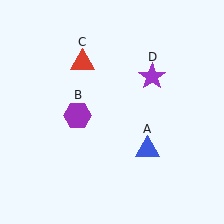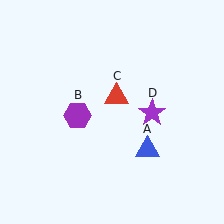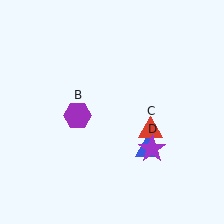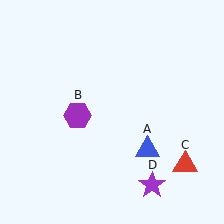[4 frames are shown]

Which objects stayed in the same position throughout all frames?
Blue triangle (object A) and purple hexagon (object B) remained stationary.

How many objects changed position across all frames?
2 objects changed position: red triangle (object C), purple star (object D).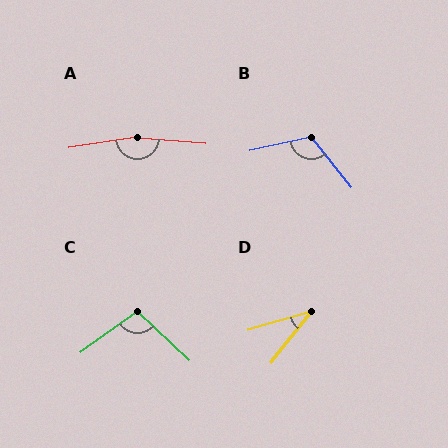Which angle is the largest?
A, at approximately 167 degrees.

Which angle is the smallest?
D, at approximately 35 degrees.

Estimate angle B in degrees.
Approximately 116 degrees.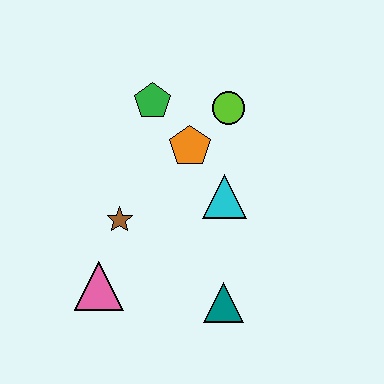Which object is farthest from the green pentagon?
The teal triangle is farthest from the green pentagon.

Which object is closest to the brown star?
The pink triangle is closest to the brown star.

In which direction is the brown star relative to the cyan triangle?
The brown star is to the left of the cyan triangle.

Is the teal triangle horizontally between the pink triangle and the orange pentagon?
No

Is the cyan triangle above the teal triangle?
Yes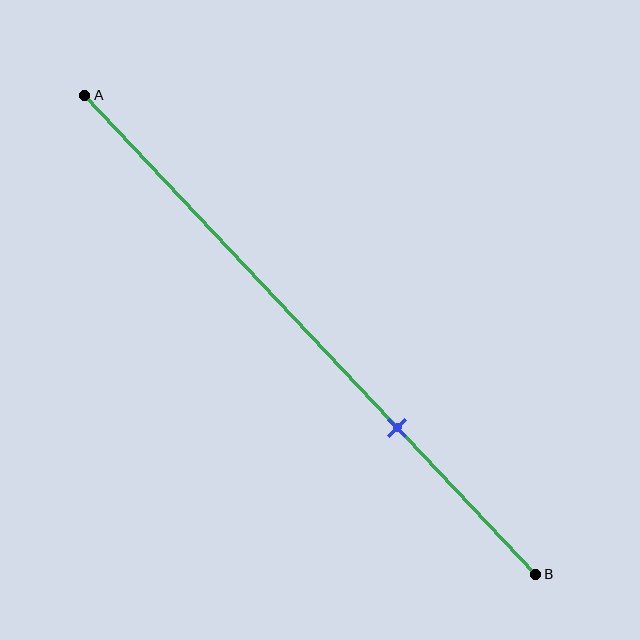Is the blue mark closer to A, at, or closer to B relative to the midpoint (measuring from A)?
The blue mark is closer to point B than the midpoint of segment AB.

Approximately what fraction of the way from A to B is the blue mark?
The blue mark is approximately 70% of the way from A to B.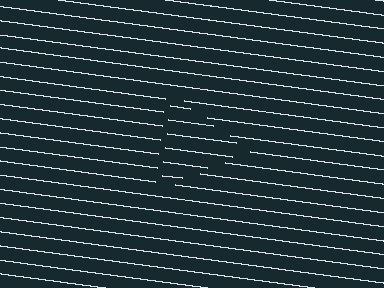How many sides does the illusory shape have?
3 sides — the line-ends trace a triangle.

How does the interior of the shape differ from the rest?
The interior of the shape contains the same grating, shifted by half a period — the contour is defined by the phase discontinuity where line-ends from the inner and outer gratings abut.